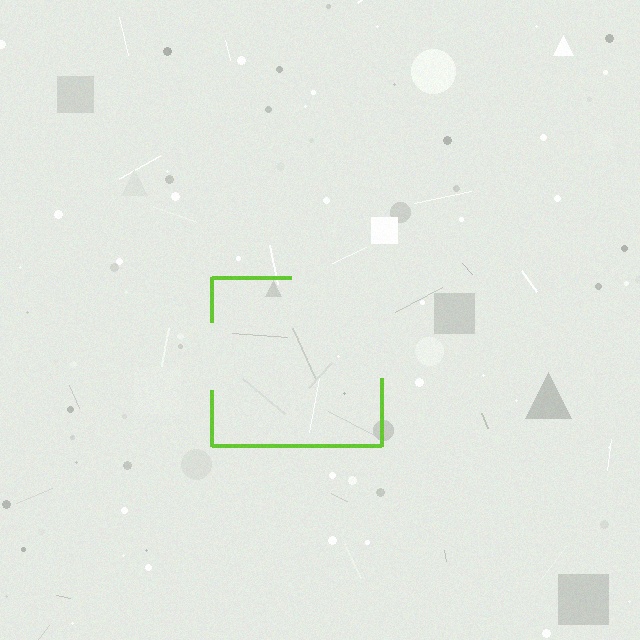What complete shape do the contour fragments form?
The contour fragments form a square.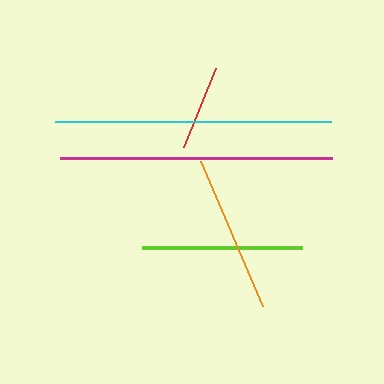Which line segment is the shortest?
The red line is the shortest at approximately 85 pixels.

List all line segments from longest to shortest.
From longest to shortest: cyan, magenta, lime, orange, red.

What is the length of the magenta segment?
The magenta segment is approximately 272 pixels long.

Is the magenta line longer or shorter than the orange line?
The magenta line is longer than the orange line.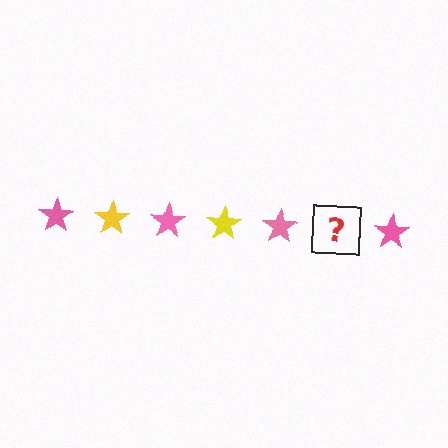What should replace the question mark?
The question mark should be replaced with a yellow star.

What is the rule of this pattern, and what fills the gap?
The rule is that the pattern cycles through pink, yellow stars. The gap should be filled with a yellow star.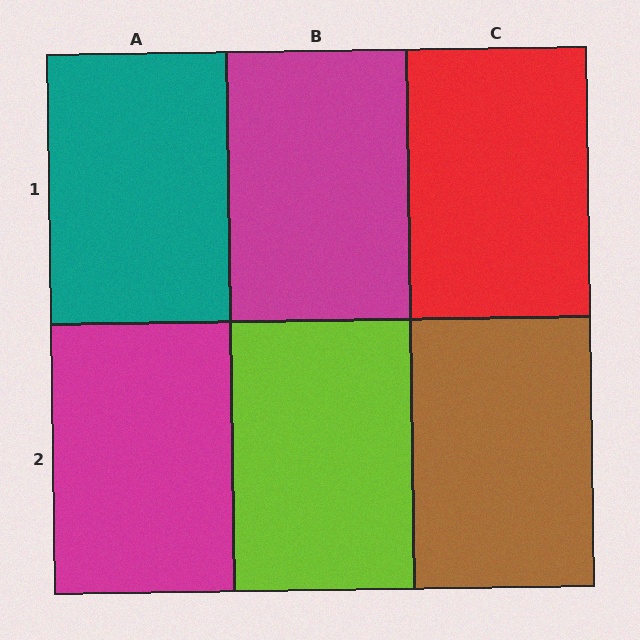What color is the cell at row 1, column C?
Red.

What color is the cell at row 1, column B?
Magenta.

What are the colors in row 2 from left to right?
Magenta, lime, brown.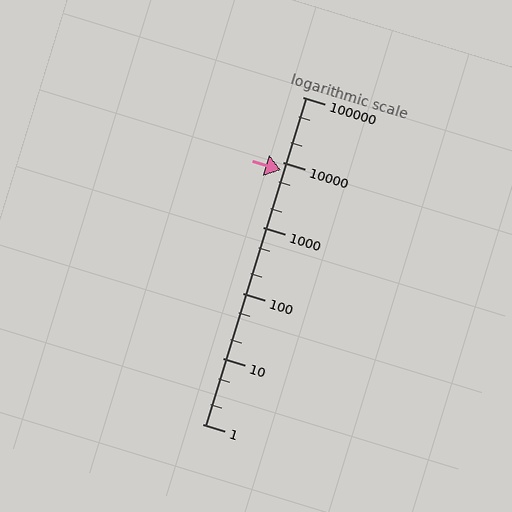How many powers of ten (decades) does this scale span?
The scale spans 5 decades, from 1 to 100000.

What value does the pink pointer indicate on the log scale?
The pointer indicates approximately 7700.